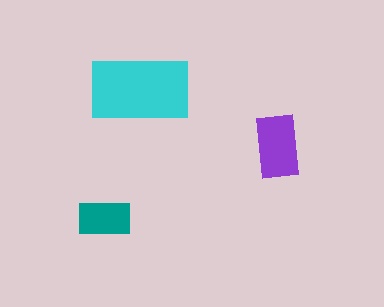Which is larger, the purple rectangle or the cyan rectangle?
The cyan one.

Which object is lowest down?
The teal rectangle is bottommost.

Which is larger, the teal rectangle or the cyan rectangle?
The cyan one.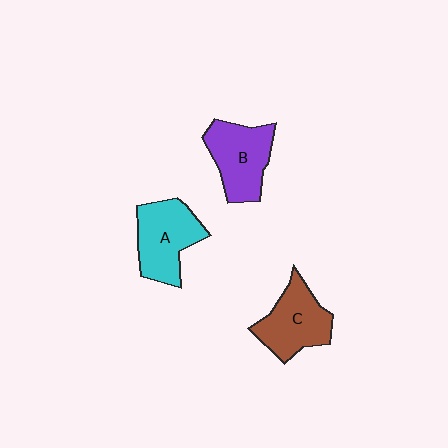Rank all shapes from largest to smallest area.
From largest to smallest: A (cyan), B (purple), C (brown).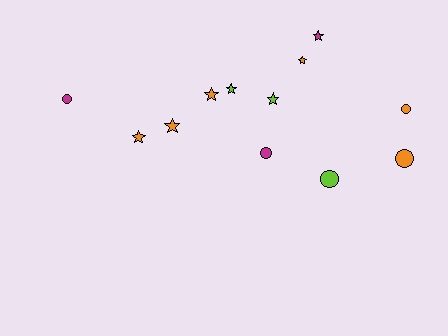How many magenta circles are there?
There are 2 magenta circles.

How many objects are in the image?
There are 12 objects.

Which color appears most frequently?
Orange, with 6 objects.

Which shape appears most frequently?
Star, with 7 objects.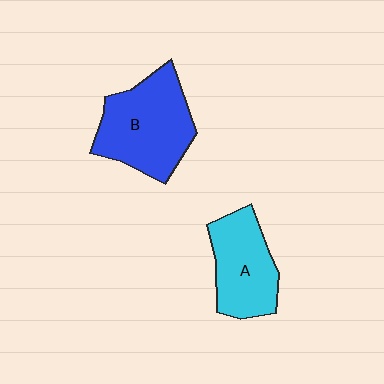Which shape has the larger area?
Shape B (blue).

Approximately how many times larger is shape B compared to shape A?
Approximately 1.3 times.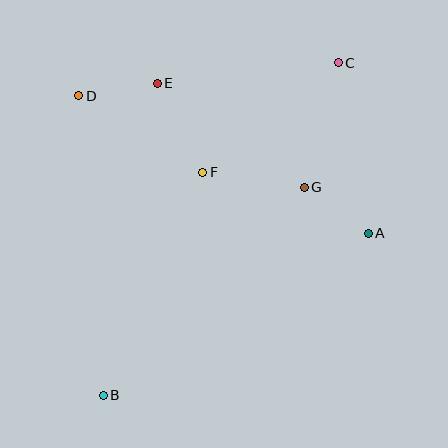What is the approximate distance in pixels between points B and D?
The distance between B and D is approximately 300 pixels.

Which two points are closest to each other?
Points A and G are closest to each other.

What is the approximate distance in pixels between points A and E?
The distance between A and E is approximately 259 pixels.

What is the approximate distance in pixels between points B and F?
The distance between B and F is approximately 244 pixels.